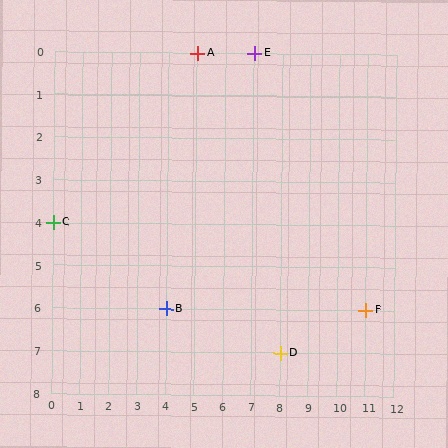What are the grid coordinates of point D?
Point D is at grid coordinates (8, 7).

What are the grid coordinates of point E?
Point E is at grid coordinates (7, 0).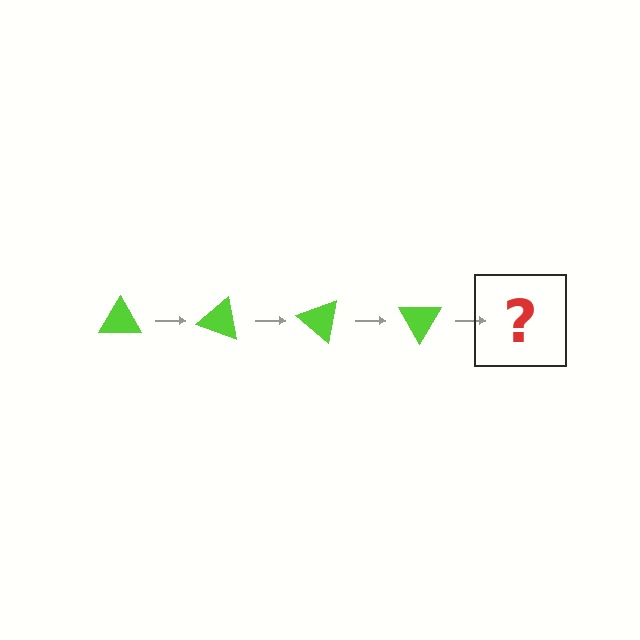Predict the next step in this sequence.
The next step is a lime triangle rotated 80 degrees.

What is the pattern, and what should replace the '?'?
The pattern is that the triangle rotates 20 degrees each step. The '?' should be a lime triangle rotated 80 degrees.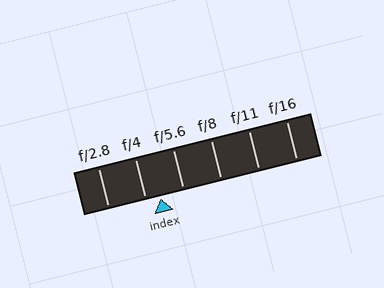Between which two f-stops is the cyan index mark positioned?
The index mark is between f/4 and f/5.6.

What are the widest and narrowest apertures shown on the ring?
The widest aperture shown is f/2.8 and the narrowest is f/16.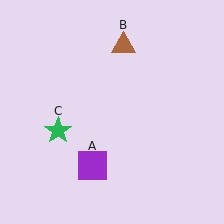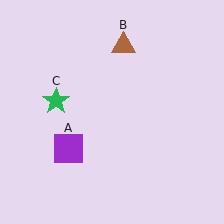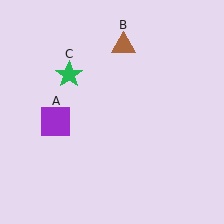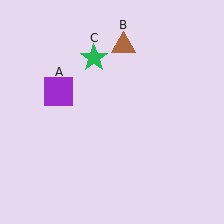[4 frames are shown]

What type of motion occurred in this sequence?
The purple square (object A), green star (object C) rotated clockwise around the center of the scene.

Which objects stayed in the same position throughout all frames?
Brown triangle (object B) remained stationary.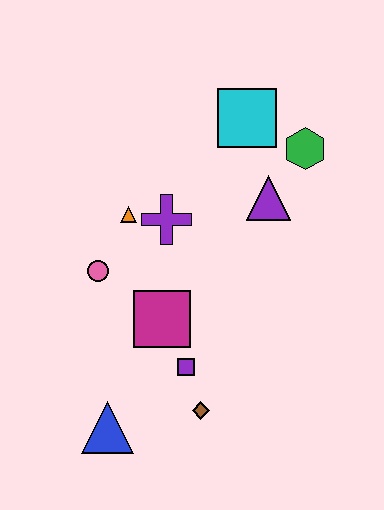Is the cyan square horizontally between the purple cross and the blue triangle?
No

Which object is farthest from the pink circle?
The green hexagon is farthest from the pink circle.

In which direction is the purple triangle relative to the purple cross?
The purple triangle is to the right of the purple cross.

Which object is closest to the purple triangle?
The green hexagon is closest to the purple triangle.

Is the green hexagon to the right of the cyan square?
Yes